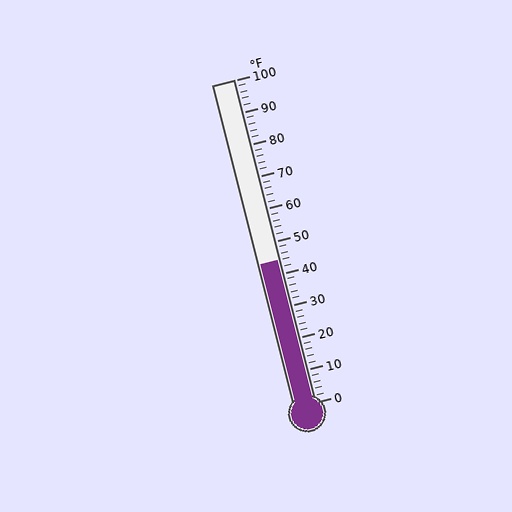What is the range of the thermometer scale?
The thermometer scale ranges from 0°F to 100°F.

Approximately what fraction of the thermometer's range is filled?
The thermometer is filled to approximately 45% of its range.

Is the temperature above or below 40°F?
The temperature is above 40°F.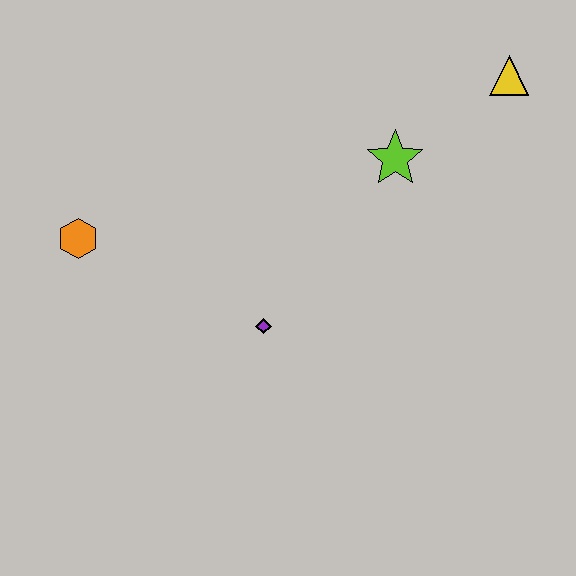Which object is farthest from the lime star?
The orange hexagon is farthest from the lime star.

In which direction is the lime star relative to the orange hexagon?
The lime star is to the right of the orange hexagon.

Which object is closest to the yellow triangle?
The lime star is closest to the yellow triangle.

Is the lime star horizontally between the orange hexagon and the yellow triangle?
Yes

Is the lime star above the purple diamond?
Yes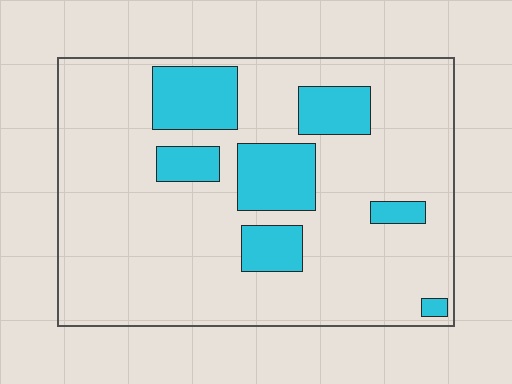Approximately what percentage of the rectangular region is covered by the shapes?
Approximately 20%.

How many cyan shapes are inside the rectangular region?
7.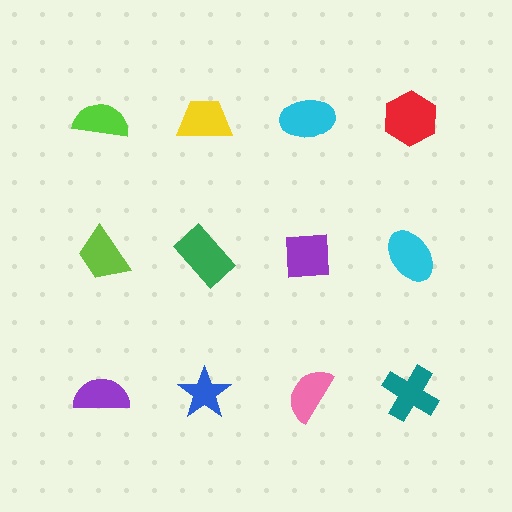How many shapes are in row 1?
4 shapes.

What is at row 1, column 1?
A lime semicircle.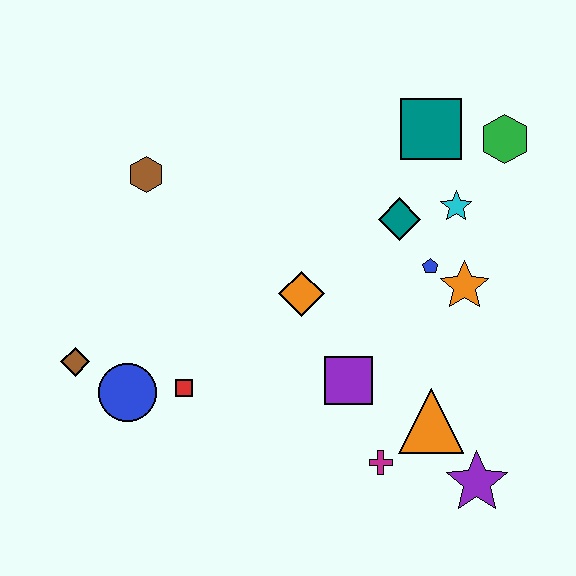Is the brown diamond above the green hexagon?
No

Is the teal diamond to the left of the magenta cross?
No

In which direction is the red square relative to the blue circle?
The red square is to the right of the blue circle.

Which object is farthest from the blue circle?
The green hexagon is farthest from the blue circle.